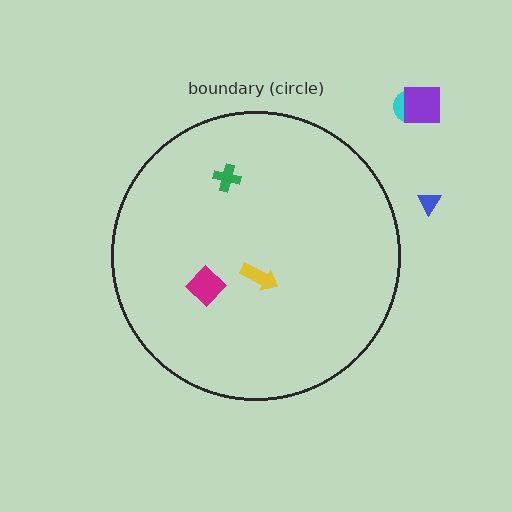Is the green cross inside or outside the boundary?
Inside.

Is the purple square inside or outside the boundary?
Outside.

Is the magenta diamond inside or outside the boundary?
Inside.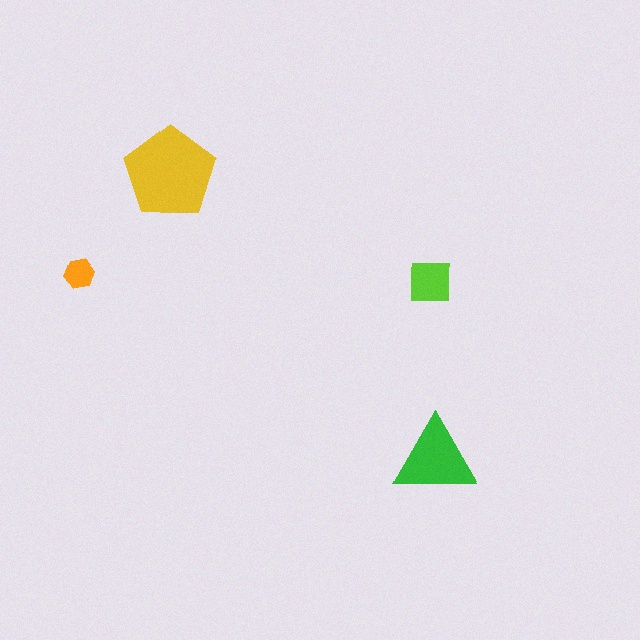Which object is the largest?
The yellow pentagon.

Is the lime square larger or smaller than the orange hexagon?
Larger.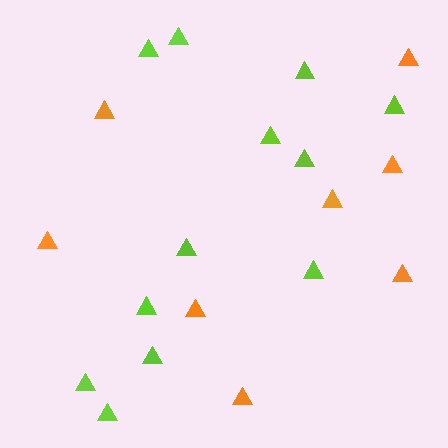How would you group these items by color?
There are 2 groups: one group of orange triangles (8) and one group of lime triangles (12).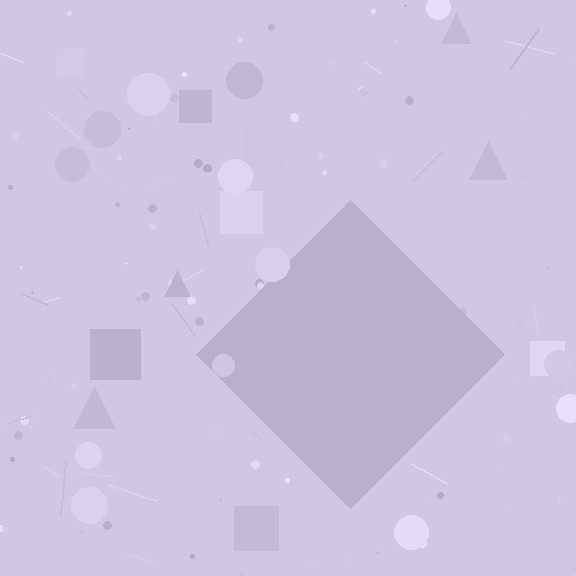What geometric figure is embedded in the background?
A diamond is embedded in the background.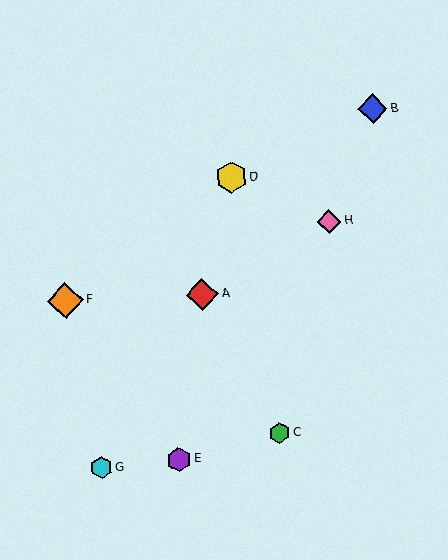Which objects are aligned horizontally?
Objects A, F are aligned horizontally.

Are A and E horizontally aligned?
No, A is at y≈294 and E is at y≈460.